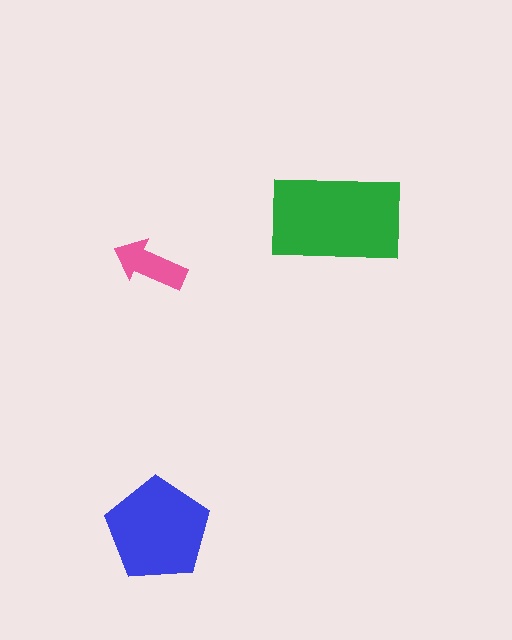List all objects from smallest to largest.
The pink arrow, the blue pentagon, the green rectangle.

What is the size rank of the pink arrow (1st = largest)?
3rd.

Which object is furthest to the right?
The green rectangle is rightmost.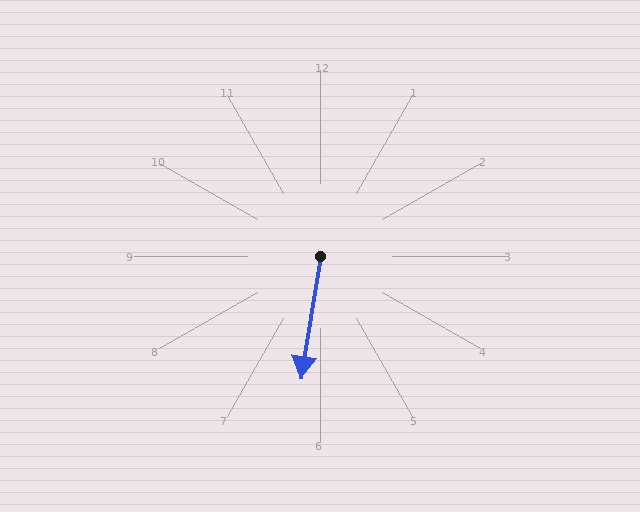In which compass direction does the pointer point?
South.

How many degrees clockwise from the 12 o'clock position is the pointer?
Approximately 189 degrees.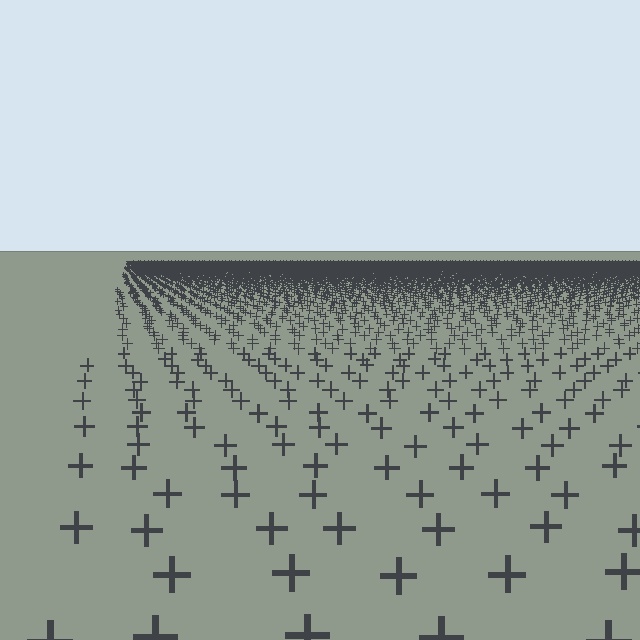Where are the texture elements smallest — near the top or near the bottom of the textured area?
Near the top.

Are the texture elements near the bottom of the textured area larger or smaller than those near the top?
Larger. Near the bottom, elements are closer to the viewer and appear at a bigger on-screen size.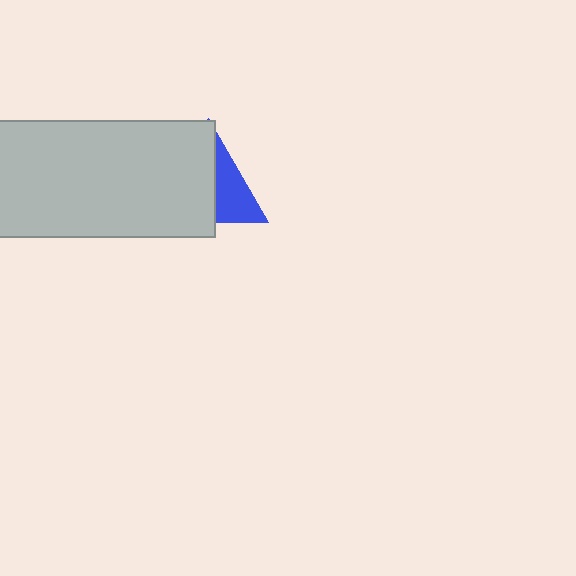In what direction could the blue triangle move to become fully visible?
The blue triangle could move right. That would shift it out from behind the light gray rectangle entirely.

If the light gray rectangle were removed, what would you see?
You would see the complete blue triangle.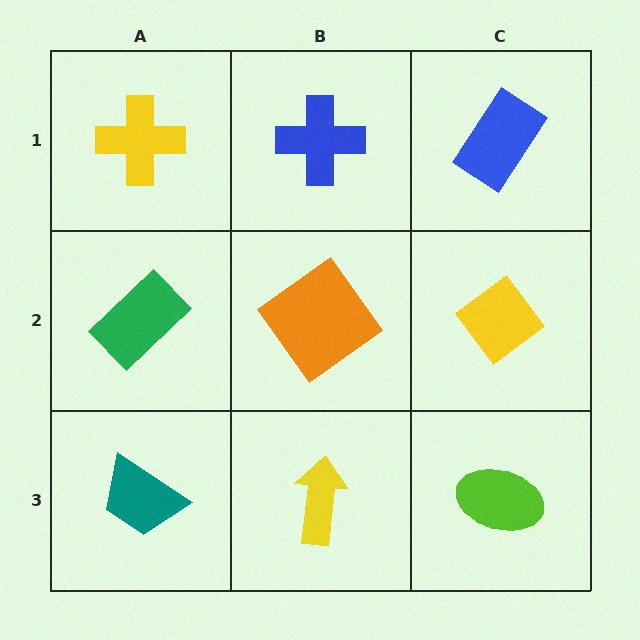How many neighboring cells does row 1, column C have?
2.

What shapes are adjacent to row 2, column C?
A blue rectangle (row 1, column C), a lime ellipse (row 3, column C), an orange diamond (row 2, column B).